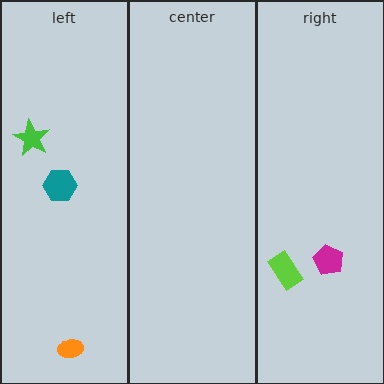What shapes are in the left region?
The teal hexagon, the orange ellipse, the green star.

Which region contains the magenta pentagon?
The right region.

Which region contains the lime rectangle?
The right region.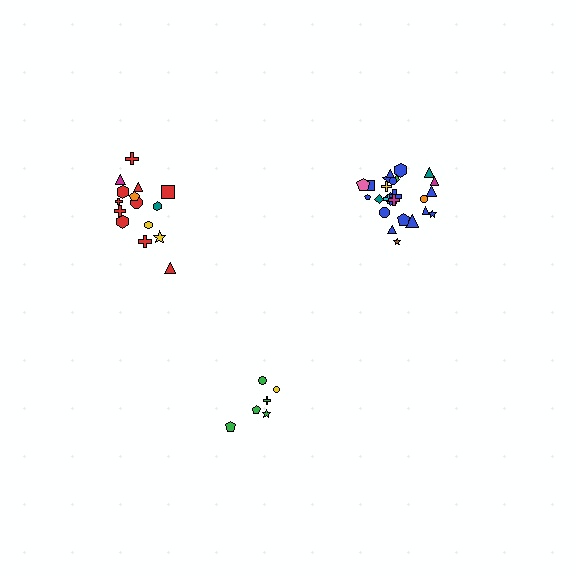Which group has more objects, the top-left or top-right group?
The top-right group.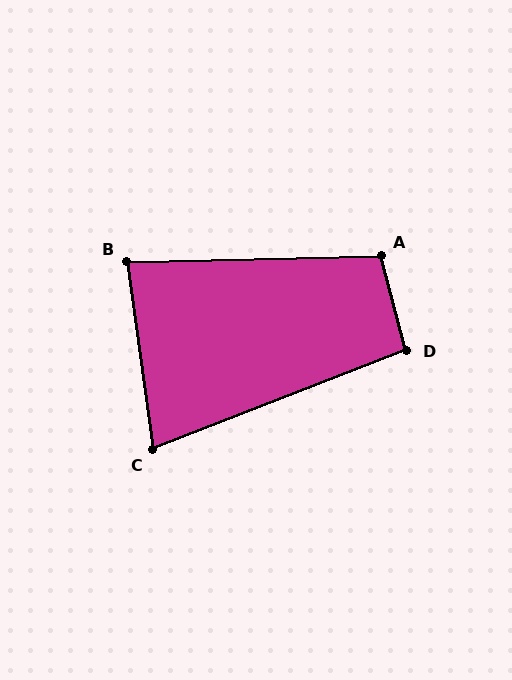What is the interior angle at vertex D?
Approximately 96 degrees (obtuse).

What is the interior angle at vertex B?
Approximately 84 degrees (acute).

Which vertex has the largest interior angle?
A, at approximately 104 degrees.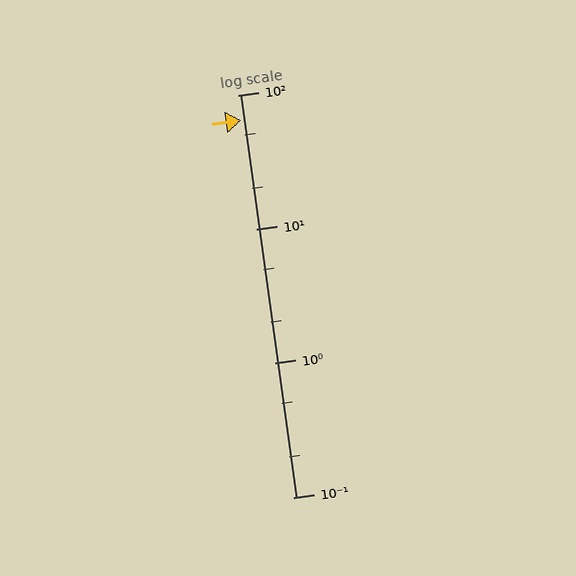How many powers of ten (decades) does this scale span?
The scale spans 3 decades, from 0.1 to 100.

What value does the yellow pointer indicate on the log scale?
The pointer indicates approximately 65.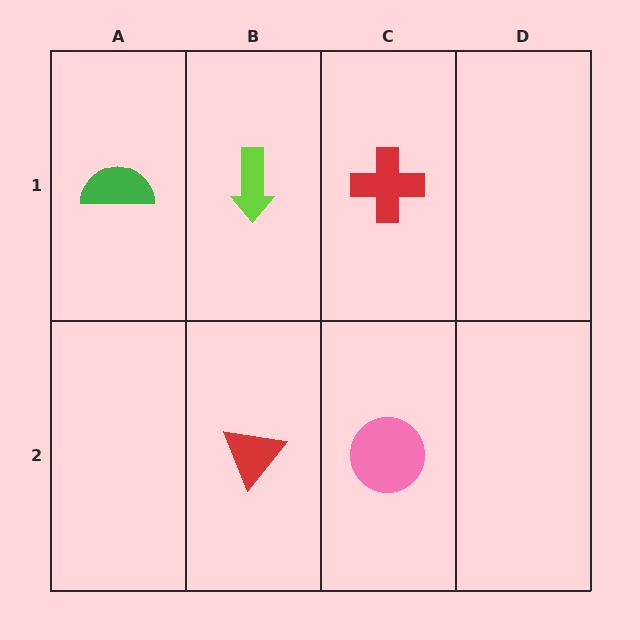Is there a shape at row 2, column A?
No, that cell is empty.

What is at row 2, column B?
A red triangle.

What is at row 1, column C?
A red cross.